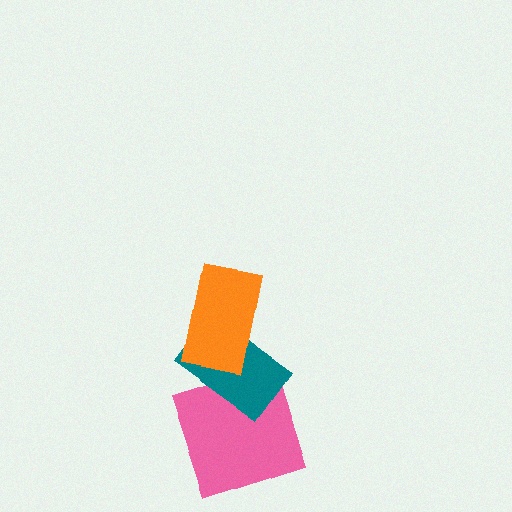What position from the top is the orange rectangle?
The orange rectangle is 1st from the top.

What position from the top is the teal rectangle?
The teal rectangle is 2nd from the top.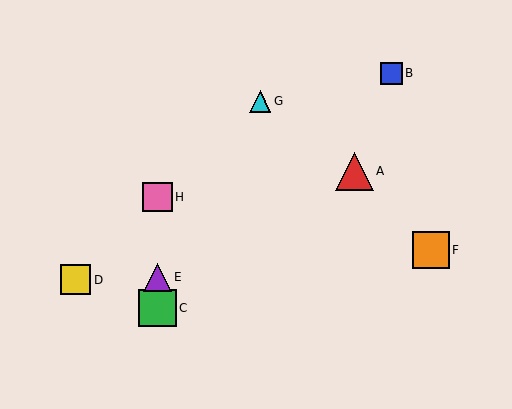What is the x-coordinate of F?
Object F is at x≈431.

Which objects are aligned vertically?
Objects C, E, H are aligned vertically.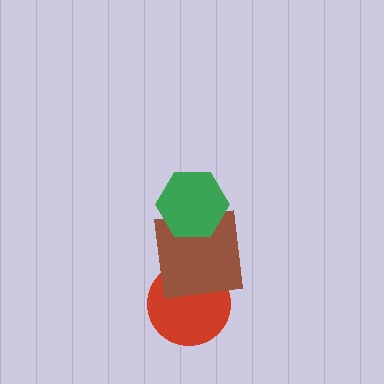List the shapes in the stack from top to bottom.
From top to bottom: the green hexagon, the brown square, the red circle.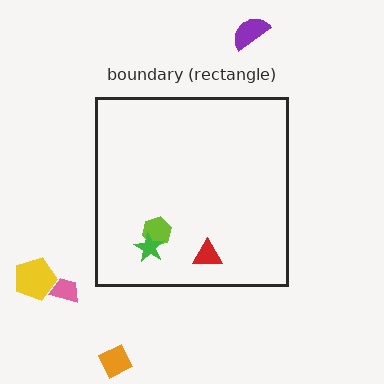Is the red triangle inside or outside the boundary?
Inside.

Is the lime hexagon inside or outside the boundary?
Inside.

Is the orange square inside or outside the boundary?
Outside.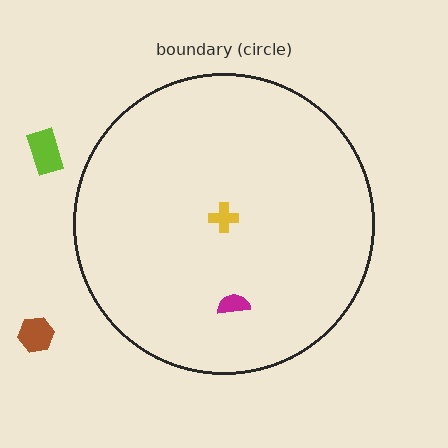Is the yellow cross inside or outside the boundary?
Inside.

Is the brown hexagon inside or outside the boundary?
Outside.